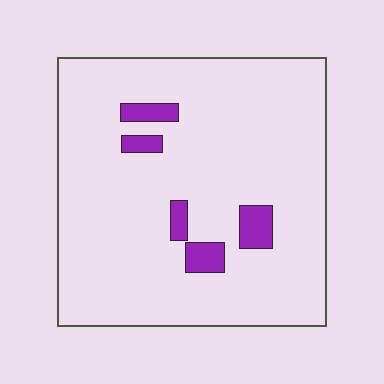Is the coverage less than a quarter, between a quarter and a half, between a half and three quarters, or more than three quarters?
Less than a quarter.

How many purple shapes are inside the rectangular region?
5.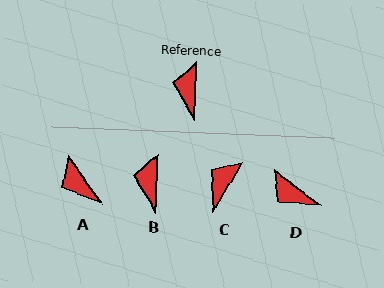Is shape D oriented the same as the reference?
No, it is off by about 55 degrees.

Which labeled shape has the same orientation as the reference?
B.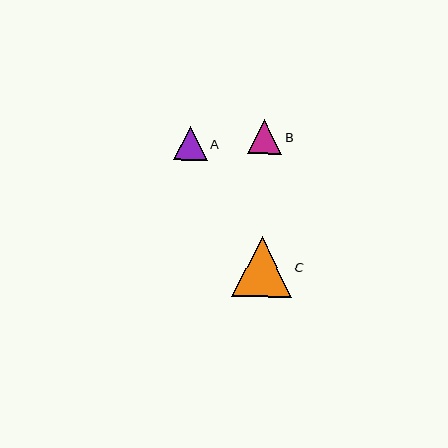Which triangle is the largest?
Triangle C is the largest with a size of approximately 60 pixels.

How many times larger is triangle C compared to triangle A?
Triangle C is approximately 1.8 times the size of triangle A.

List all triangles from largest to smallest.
From largest to smallest: C, B, A.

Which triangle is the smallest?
Triangle A is the smallest with a size of approximately 34 pixels.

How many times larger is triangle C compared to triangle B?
Triangle C is approximately 1.8 times the size of triangle B.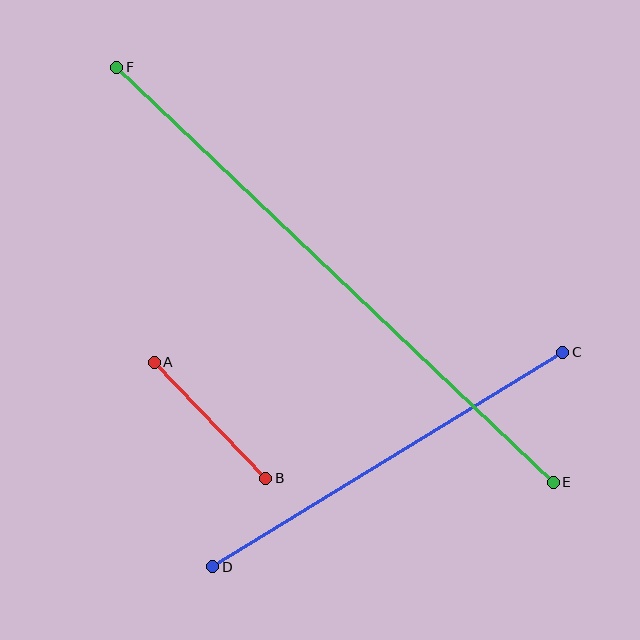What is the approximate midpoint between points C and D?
The midpoint is at approximately (388, 460) pixels.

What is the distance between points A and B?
The distance is approximately 161 pixels.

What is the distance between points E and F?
The distance is approximately 602 pixels.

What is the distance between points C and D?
The distance is approximately 410 pixels.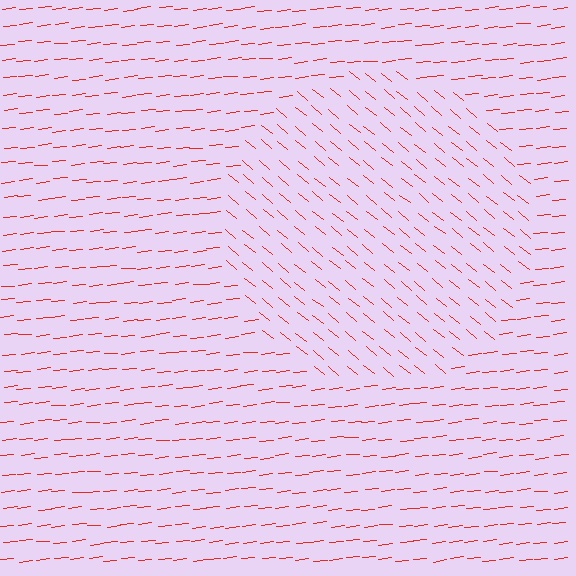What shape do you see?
I see a circle.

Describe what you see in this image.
The image is filled with small red line segments. A circle region in the image has lines oriented differently from the surrounding lines, creating a visible texture boundary.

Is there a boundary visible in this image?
Yes, there is a texture boundary formed by a change in line orientation.